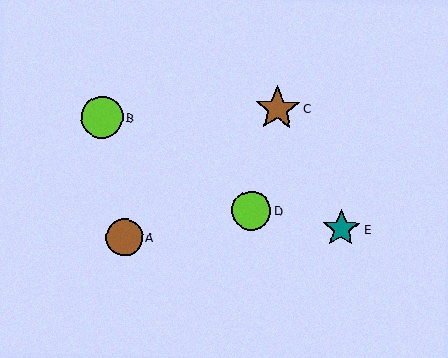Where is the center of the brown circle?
The center of the brown circle is at (124, 237).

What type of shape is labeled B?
Shape B is a lime circle.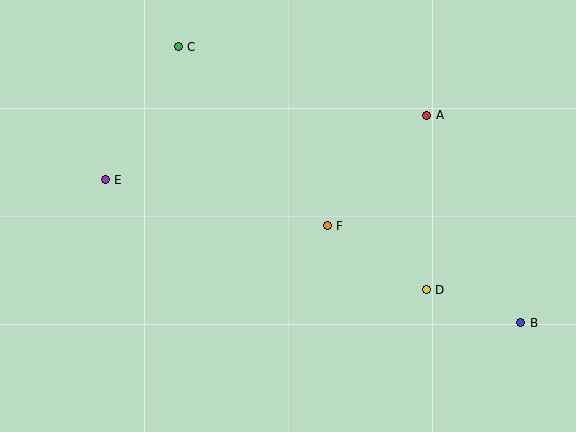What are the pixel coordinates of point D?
Point D is at (426, 290).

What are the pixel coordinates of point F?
Point F is at (327, 226).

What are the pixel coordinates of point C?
Point C is at (178, 47).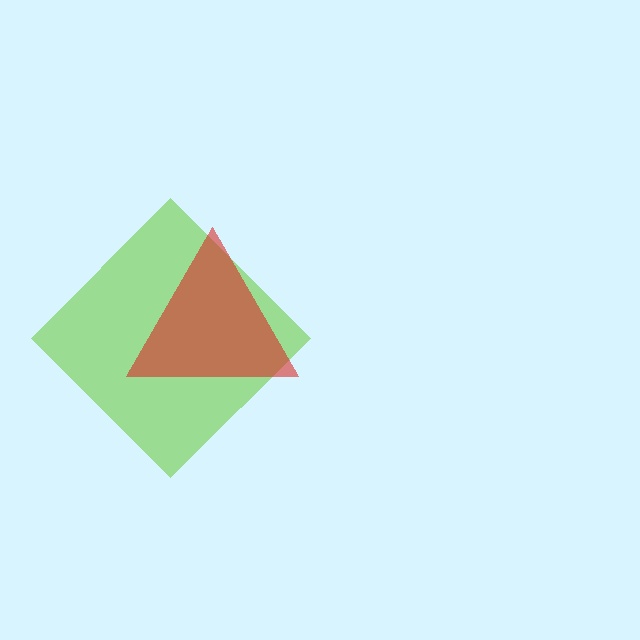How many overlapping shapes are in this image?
There are 2 overlapping shapes in the image.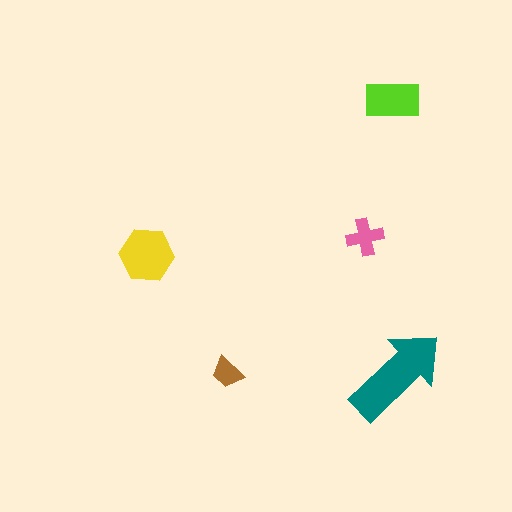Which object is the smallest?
The brown trapezoid.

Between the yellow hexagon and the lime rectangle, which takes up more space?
The yellow hexagon.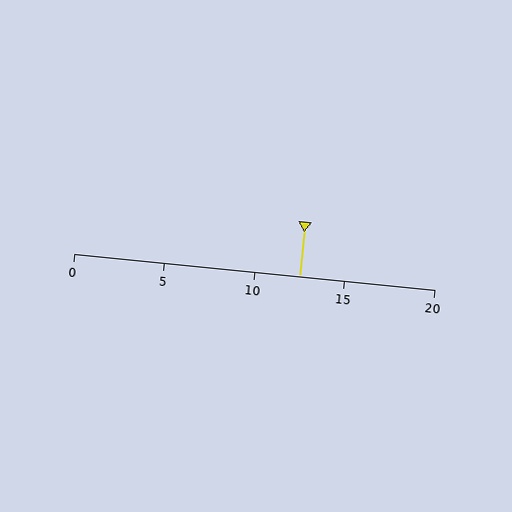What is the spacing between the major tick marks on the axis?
The major ticks are spaced 5 apart.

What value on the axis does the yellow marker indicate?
The marker indicates approximately 12.5.